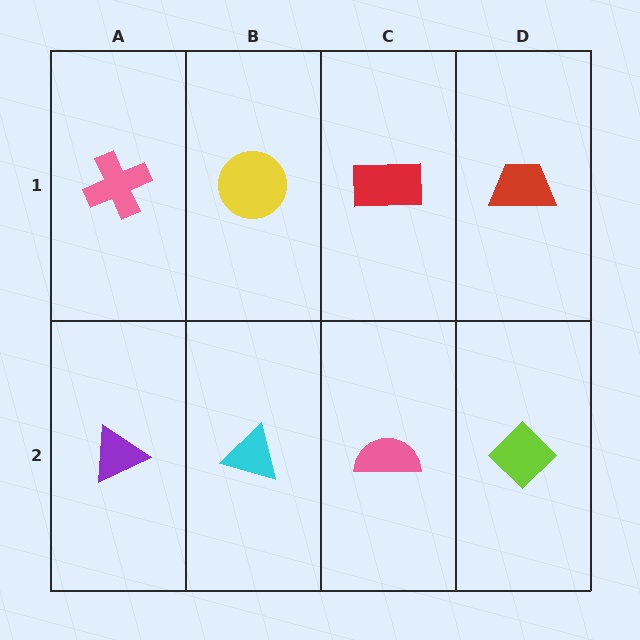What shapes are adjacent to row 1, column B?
A cyan triangle (row 2, column B), a pink cross (row 1, column A), a red rectangle (row 1, column C).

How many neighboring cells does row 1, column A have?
2.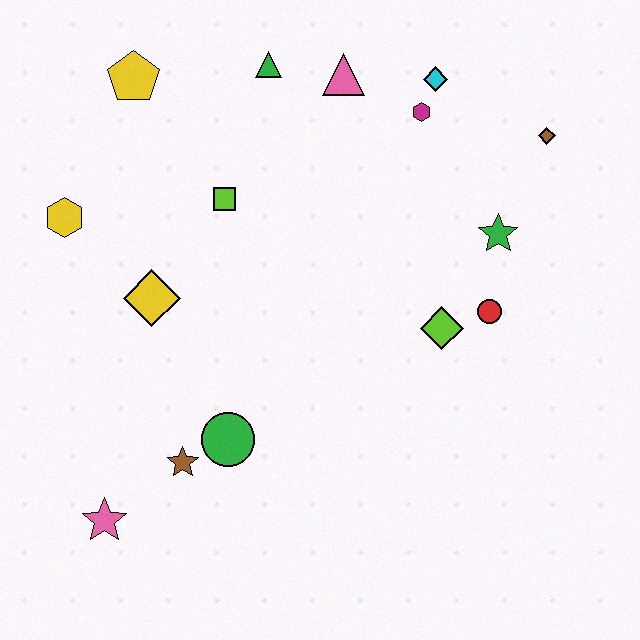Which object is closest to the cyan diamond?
The magenta hexagon is closest to the cyan diamond.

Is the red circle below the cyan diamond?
Yes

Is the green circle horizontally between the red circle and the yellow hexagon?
Yes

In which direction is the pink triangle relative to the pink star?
The pink triangle is above the pink star.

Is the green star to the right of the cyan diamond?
Yes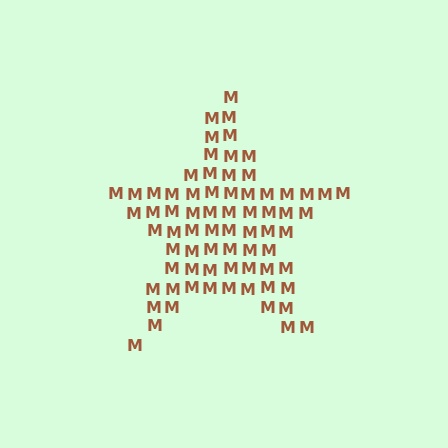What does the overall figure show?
The overall figure shows a star.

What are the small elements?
The small elements are letter M's.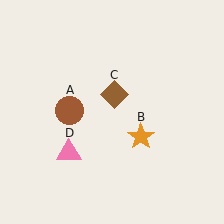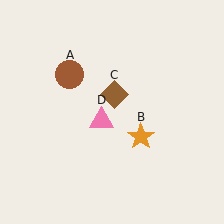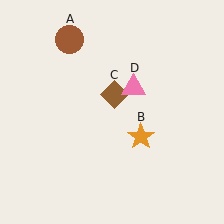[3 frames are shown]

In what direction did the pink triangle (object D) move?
The pink triangle (object D) moved up and to the right.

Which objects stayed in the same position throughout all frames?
Orange star (object B) and brown diamond (object C) remained stationary.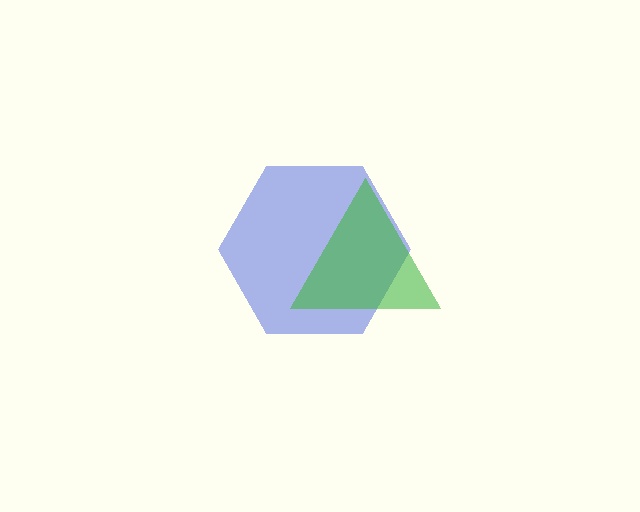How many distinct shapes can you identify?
There are 2 distinct shapes: a blue hexagon, a green triangle.